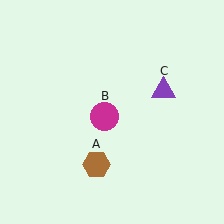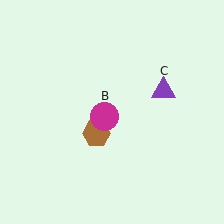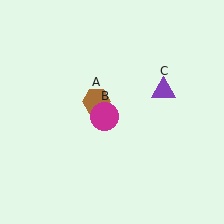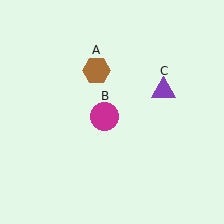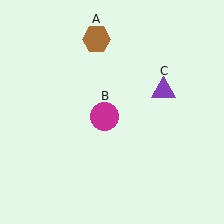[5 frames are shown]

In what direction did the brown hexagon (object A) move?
The brown hexagon (object A) moved up.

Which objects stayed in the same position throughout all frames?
Magenta circle (object B) and purple triangle (object C) remained stationary.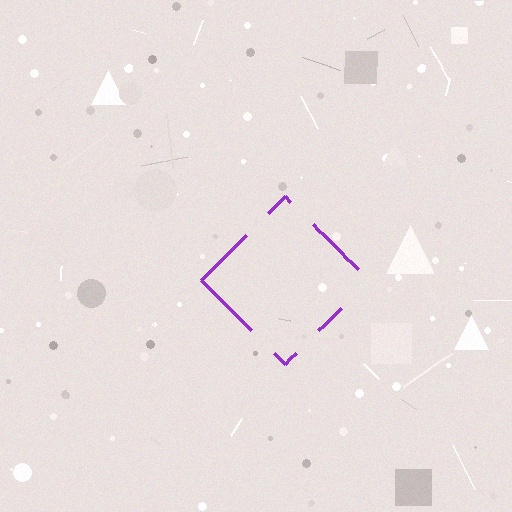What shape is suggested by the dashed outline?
The dashed outline suggests a diamond.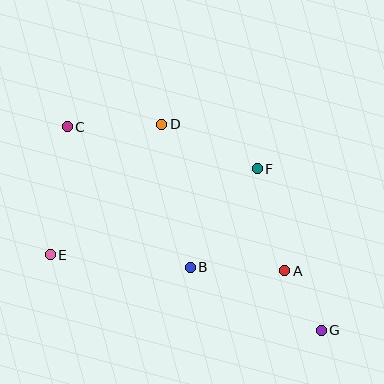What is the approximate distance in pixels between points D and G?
The distance between D and G is approximately 261 pixels.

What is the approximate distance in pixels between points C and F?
The distance between C and F is approximately 194 pixels.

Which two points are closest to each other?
Points A and G are closest to each other.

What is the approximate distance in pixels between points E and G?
The distance between E and G is approximately 282 pixels.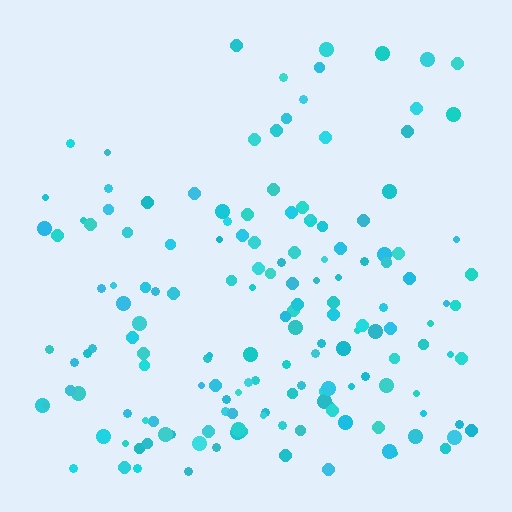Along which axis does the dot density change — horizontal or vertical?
Vertical.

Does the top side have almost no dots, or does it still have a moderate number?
Still a moderate number, just noticeably fewer than the bottom.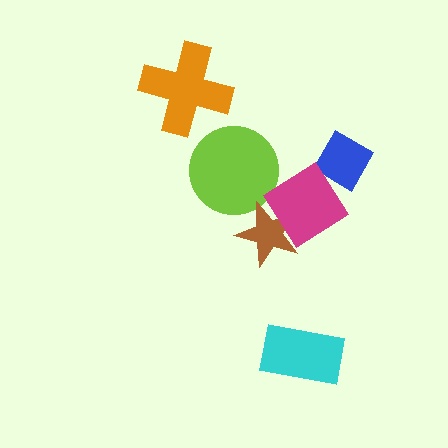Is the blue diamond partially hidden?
Yes, it is partially covered by another shape.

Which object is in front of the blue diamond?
The magenta diamond is in front of the blue diamond.